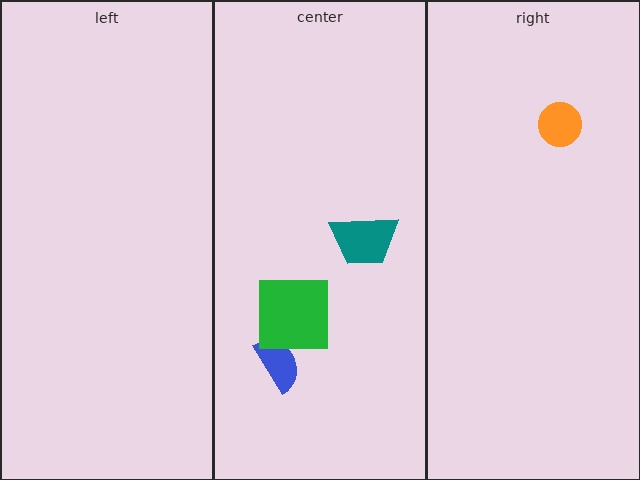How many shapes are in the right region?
1.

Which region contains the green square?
The center region.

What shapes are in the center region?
The teal trapezoid, the blue semicircle, the green square.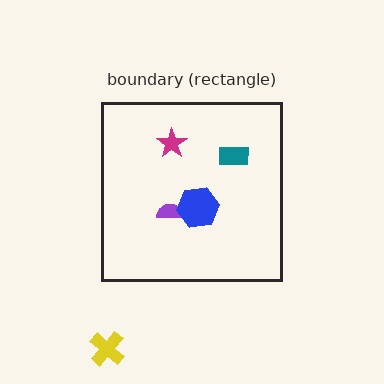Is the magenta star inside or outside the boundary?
Inside.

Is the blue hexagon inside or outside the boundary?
Inside.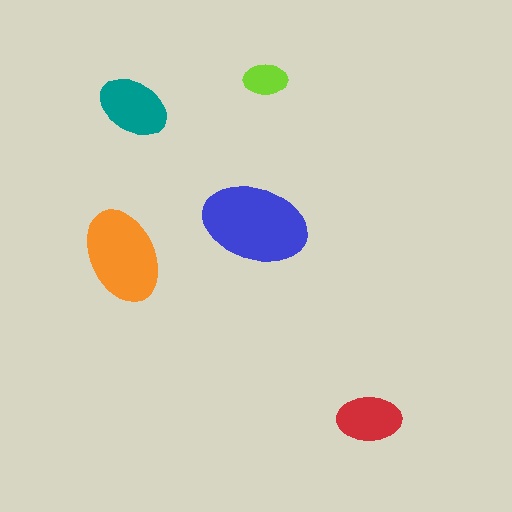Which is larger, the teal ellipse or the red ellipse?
The teal one.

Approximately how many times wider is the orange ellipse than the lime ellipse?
About 2 times wider.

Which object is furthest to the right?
The red ellipse is rightmost.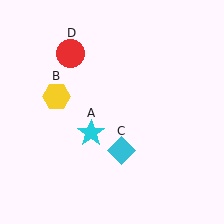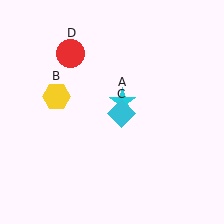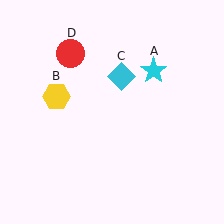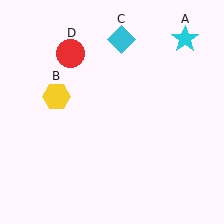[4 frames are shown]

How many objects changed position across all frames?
2 objects changed position: cyan star (object A), cyan diamond (object C).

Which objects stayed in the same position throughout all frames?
Yellow hexagon (object B) and red circle (object D) remained stationary.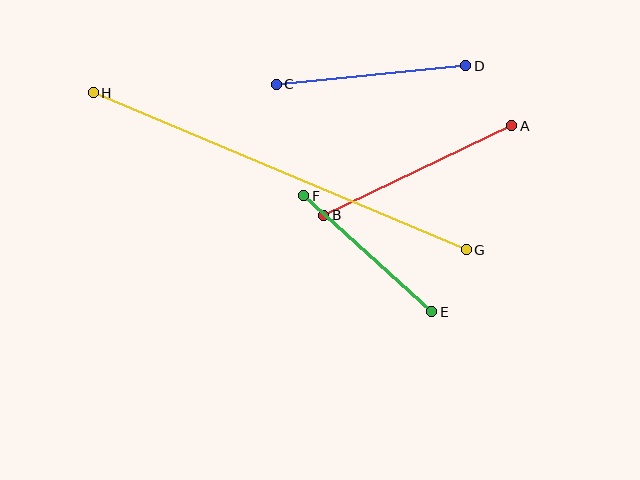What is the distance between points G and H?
The distance is approximately 405 pixels.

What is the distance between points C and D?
The distance is approximately 190 pixels.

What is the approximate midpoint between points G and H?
The midpoint is at approximately (280, 171) pixels.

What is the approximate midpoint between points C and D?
The midpoint is at approximately (371, 75) pixels.